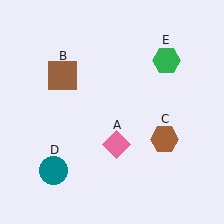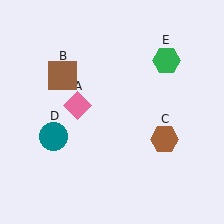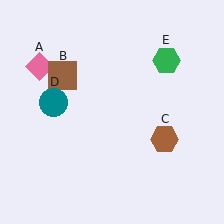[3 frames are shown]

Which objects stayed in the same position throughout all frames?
Brown square (object B) and brown hexagon (object C) and green hexagon (object E) remained stationary.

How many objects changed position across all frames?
2 objects changed position: pink diamond (object A), teal circle (object D).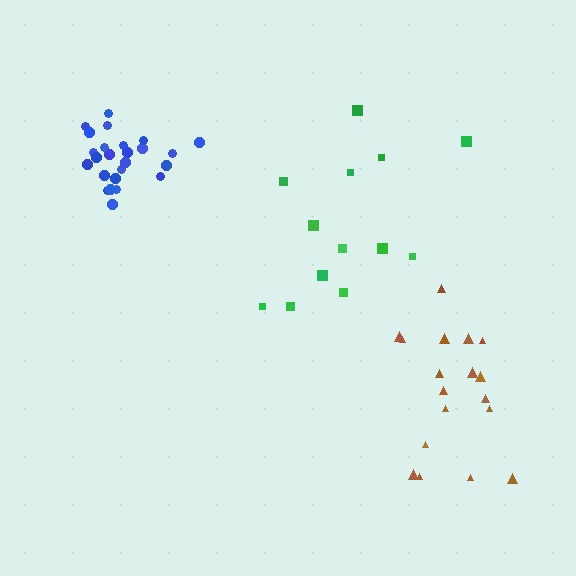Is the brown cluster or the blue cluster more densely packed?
Blue.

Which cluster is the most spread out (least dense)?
Green.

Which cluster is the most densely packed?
Blue.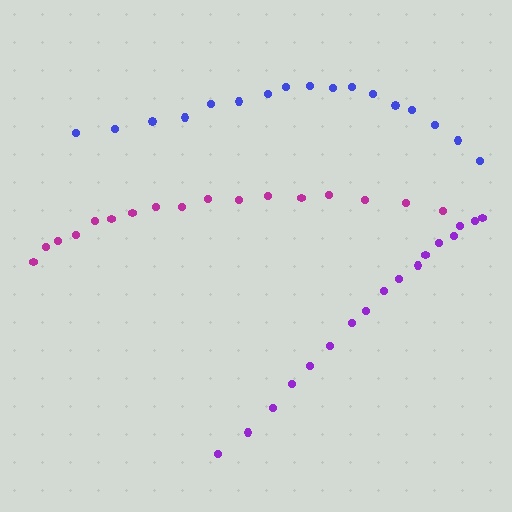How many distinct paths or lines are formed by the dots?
There are 3 distinct paths.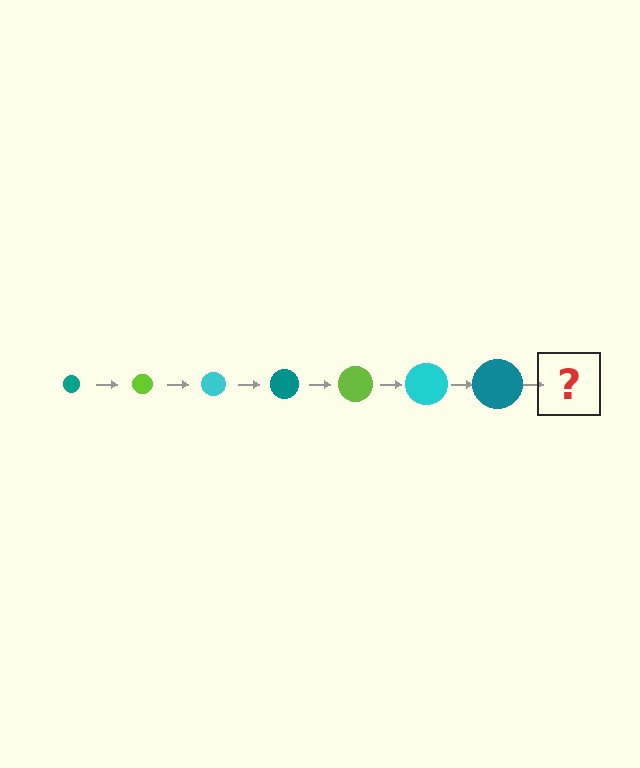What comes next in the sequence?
The next element should be a lime circle, larger than the previous one.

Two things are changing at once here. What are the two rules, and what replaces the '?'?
The two rules are that the circle grows larger each step and the color cycles through teal, lime, and cyan. The '?' should be a lime circle, larger than the previous one.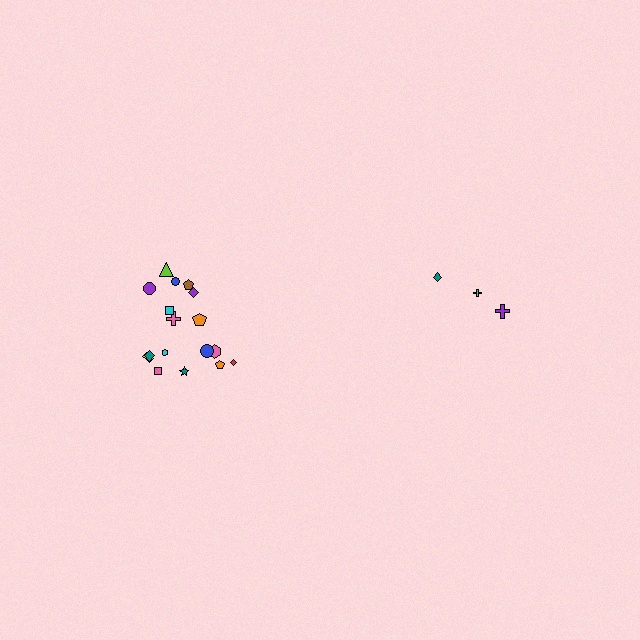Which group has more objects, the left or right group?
The left group.